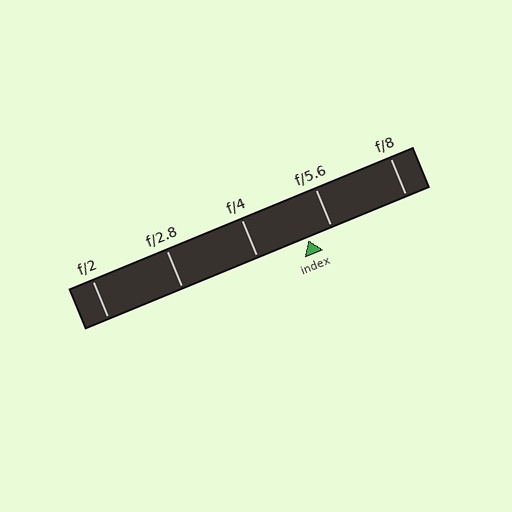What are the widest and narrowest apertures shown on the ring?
The widest aperture shown is f/2 and the narrowest is f/8.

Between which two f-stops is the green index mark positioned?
The index mark is between f/4 and f/5.6.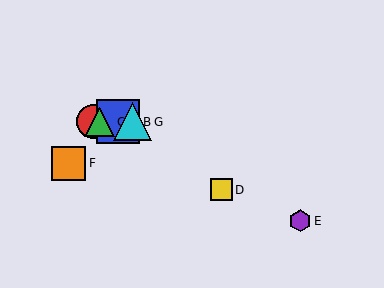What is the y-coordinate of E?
Object E is at y≈221.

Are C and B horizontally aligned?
Yes, both are at y≈122.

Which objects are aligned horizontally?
Objects A, B, C, G are aligned horizontally.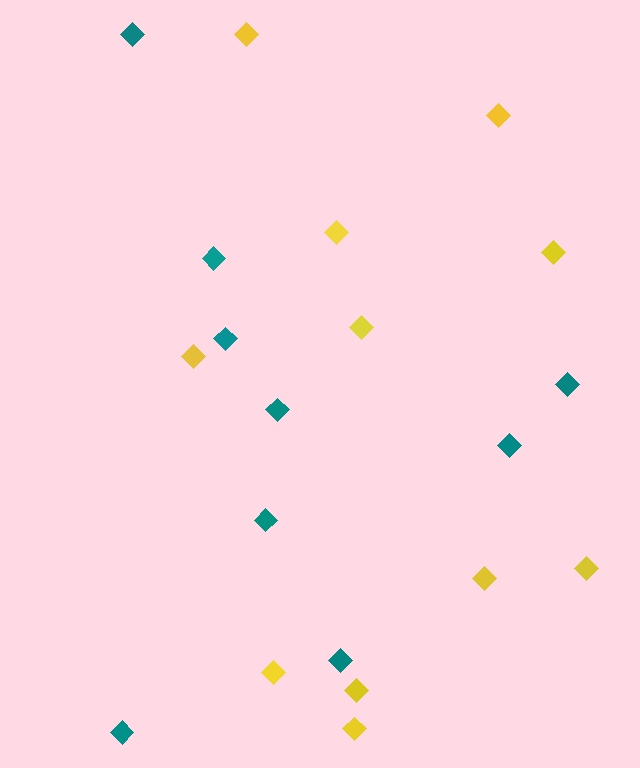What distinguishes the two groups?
There are 2 groups: one group of yellow diamonds (11) and one group of teal diamonds (9).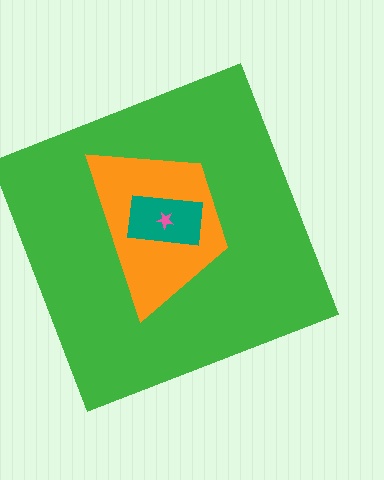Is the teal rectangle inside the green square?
Yes.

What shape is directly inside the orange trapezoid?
The teal rectangle.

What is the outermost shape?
The green square.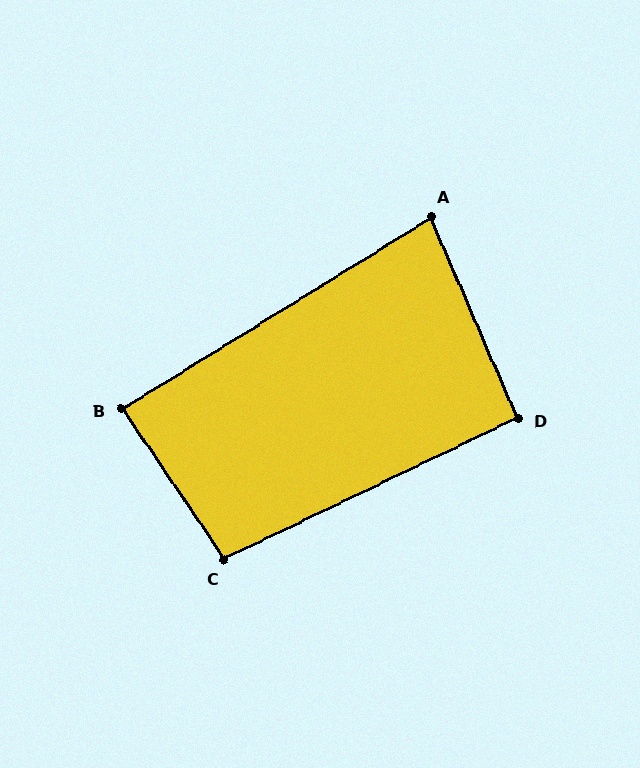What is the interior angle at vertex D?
Approximately 92 degrees (approximately right).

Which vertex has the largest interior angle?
C, at approximately 98 degrees.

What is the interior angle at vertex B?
Approximately 88 degrees (approximately right).